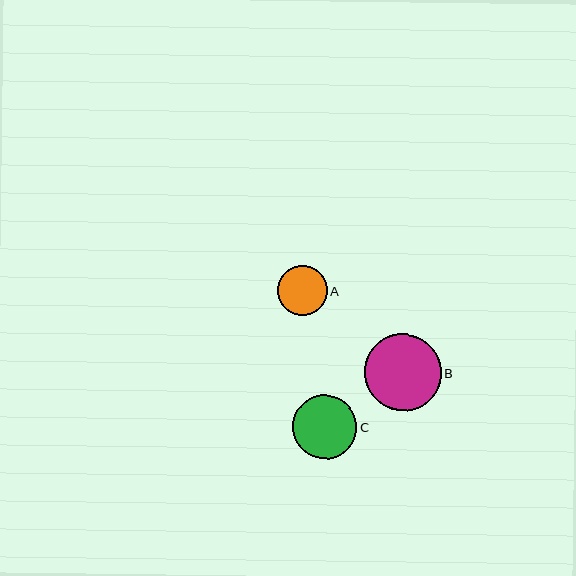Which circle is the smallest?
Circle A is the smallest with a size of approximately 50 pixels.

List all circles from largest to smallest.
From largest to smallest: B, C, A.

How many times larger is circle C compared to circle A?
Circle C is approximately 1.3 times the size of circle A.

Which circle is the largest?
Circle B is the largest with a size of approximately 76 pixels.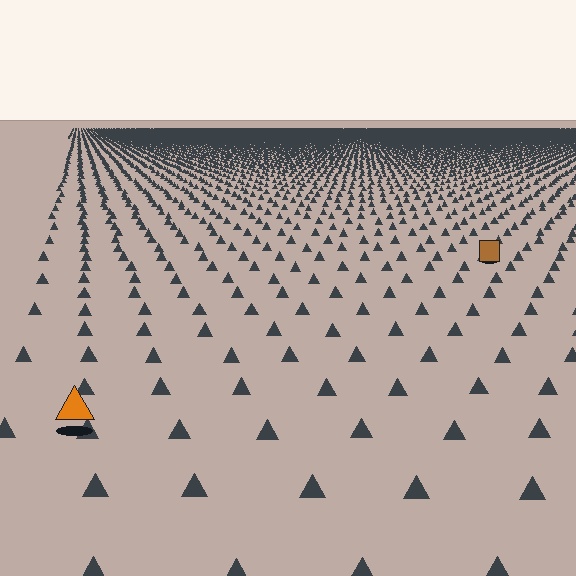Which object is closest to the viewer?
The orange triangle is closest. The texture marks near it are larger and more spread out.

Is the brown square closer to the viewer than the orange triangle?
No. The orange triangle is closer — you can tell from the texture gradient: the ground texture is coarser near it.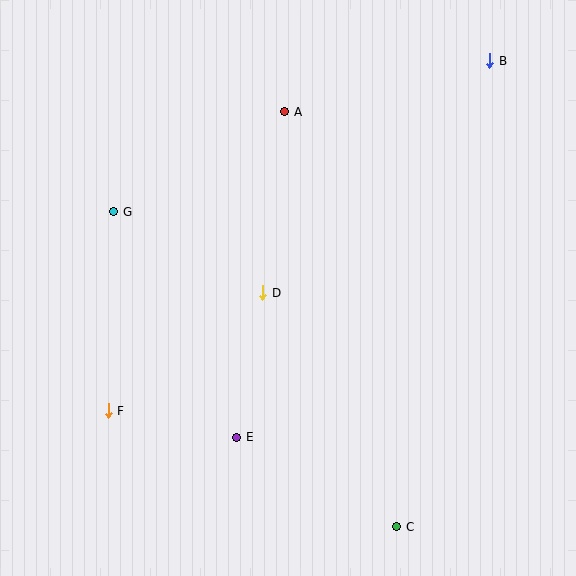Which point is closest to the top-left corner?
Point G is closest to the top-left corner.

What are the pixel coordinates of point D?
Point D is at (263, 293).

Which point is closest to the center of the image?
Point D at (263, 293) is closest to the center.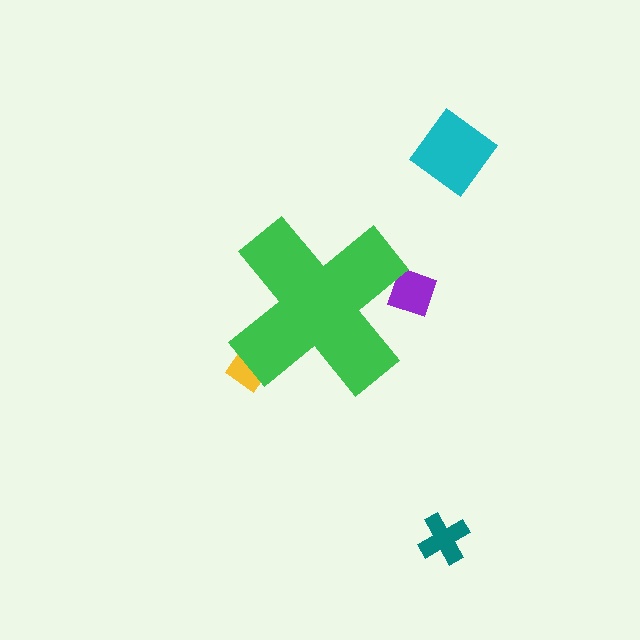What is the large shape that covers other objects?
A green cross.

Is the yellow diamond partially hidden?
Yes, the yellow diamond is partially hidden behind the green cross.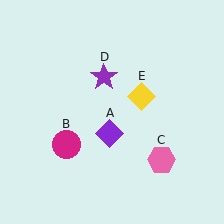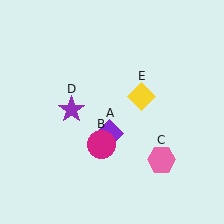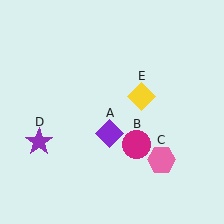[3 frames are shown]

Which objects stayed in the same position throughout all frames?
Purple diamond (object A) and pink hexagon (object C) and yellow diamond (object E) remained stationary.